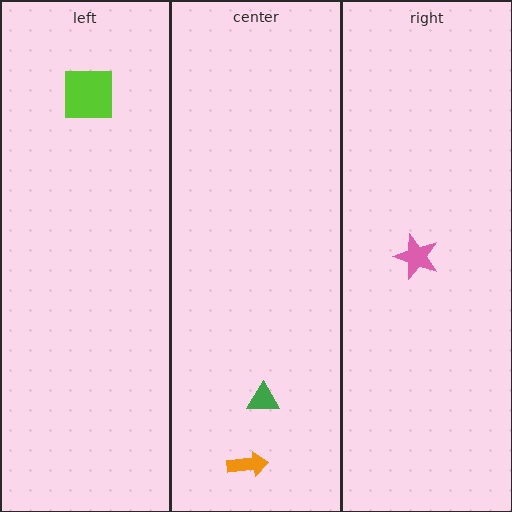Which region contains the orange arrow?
The center region.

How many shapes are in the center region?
2.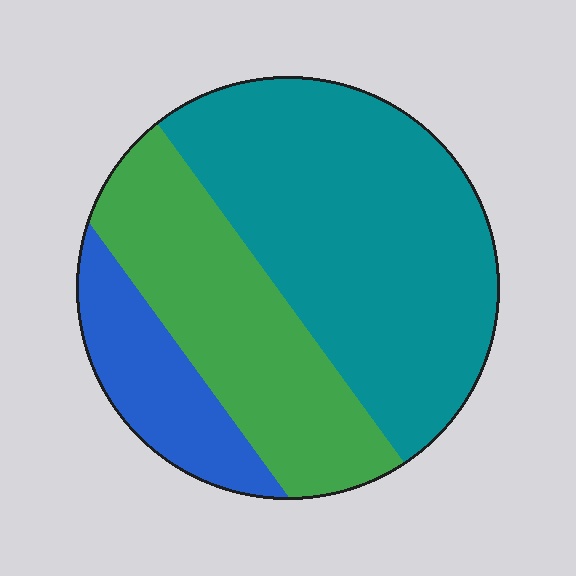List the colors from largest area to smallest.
From largest to smallest: teal, green, blue.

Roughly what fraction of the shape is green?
Green covers around 30% of the shape.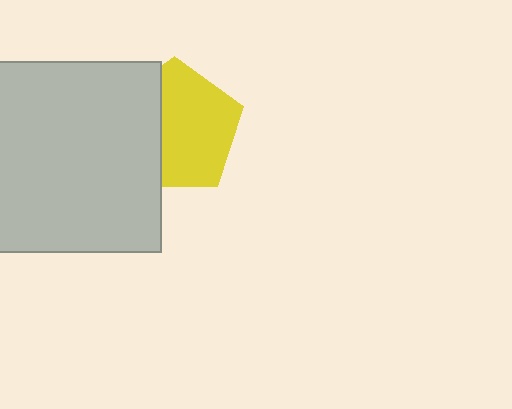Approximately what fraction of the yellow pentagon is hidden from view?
Roughly 36% of the yellow pentagon is hidden behind the light gray square.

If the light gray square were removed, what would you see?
You would see the complete yellow pentagon.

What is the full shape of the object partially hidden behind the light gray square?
The partially hidden object is a yellow pentagon.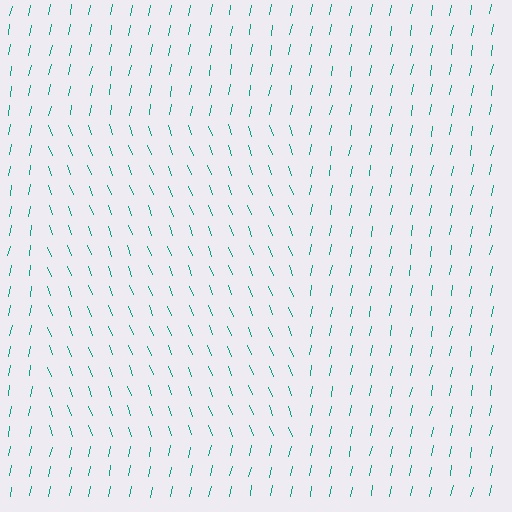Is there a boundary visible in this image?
Yes, there is a texture boundary formed by a change in line orientation.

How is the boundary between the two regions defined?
The boundary is defined purely by a change in line orientation (approximately 32 degrees difference). All lines are the same color and thickness.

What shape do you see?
I see a rectangle.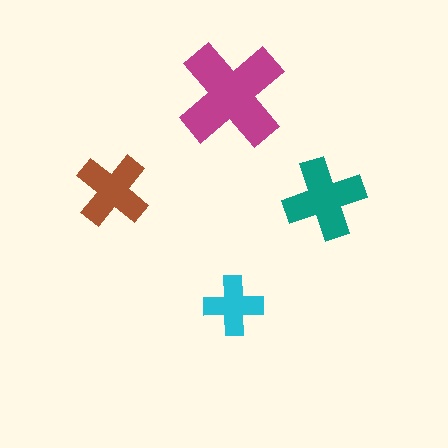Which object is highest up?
The magenta cross is topmost.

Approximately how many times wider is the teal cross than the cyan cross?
About 1.5 times wider.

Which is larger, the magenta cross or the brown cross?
The magenta one.